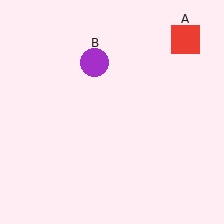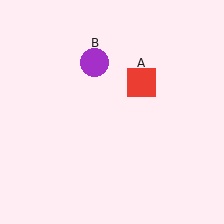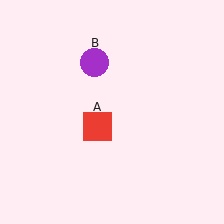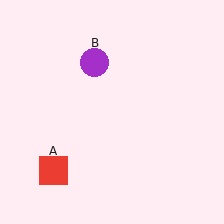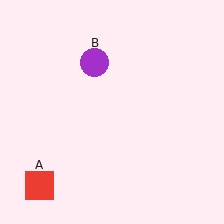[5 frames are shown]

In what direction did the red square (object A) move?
The red square (object A) moved down and to the left.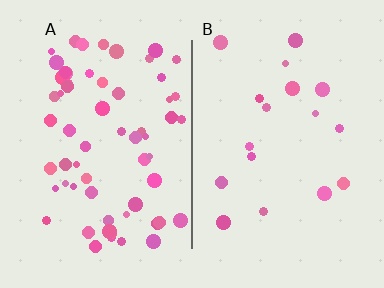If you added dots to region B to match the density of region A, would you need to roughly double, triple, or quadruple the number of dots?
Approximately quadruple.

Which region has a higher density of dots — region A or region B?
A (the left).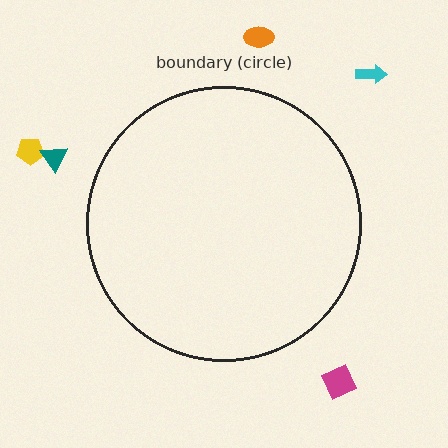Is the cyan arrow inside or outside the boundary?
Outside.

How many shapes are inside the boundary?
0 inside, 5 outside.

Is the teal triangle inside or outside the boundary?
Outside.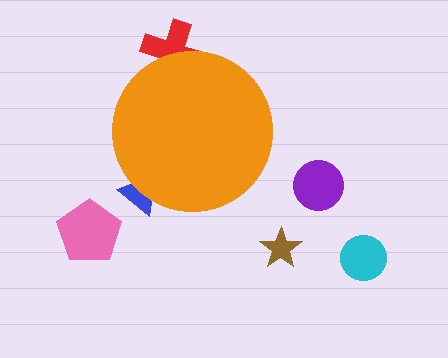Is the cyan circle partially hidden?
No, the cyan circle is fully visible.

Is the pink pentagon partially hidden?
No, the pink pentagon is fully visible.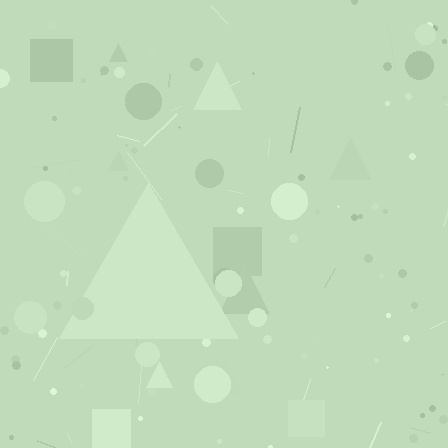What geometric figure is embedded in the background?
A triangle is embedded in the background.